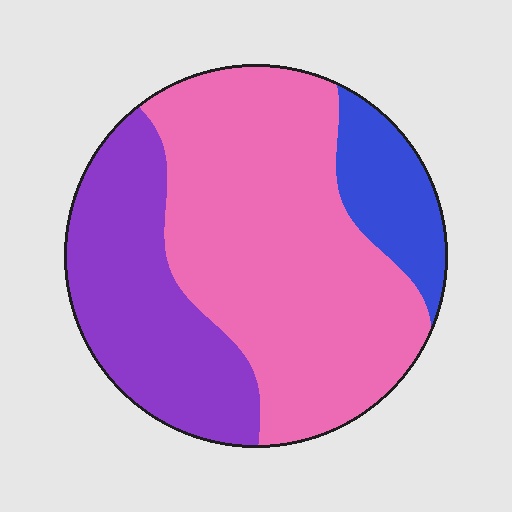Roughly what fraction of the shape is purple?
Purple covers around 30% of the shape.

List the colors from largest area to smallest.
From largest to smallest: pink, purple, blue.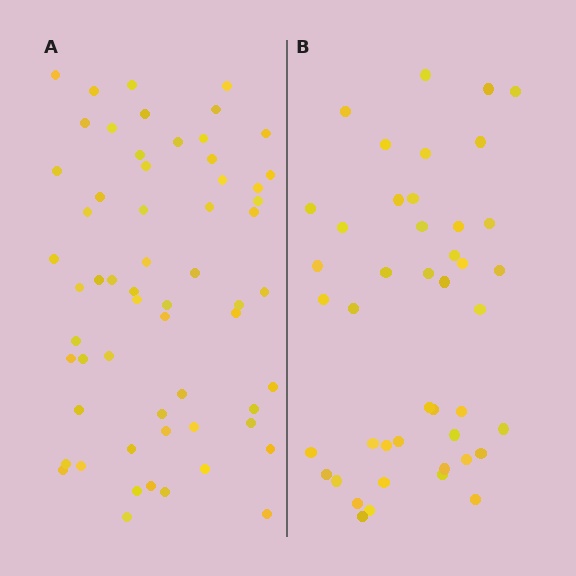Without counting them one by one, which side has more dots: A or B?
Region A (the left region) has more dots.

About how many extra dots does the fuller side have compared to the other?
Region A has approximately 15 more dots than region B.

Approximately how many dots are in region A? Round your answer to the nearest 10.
About 60 dots.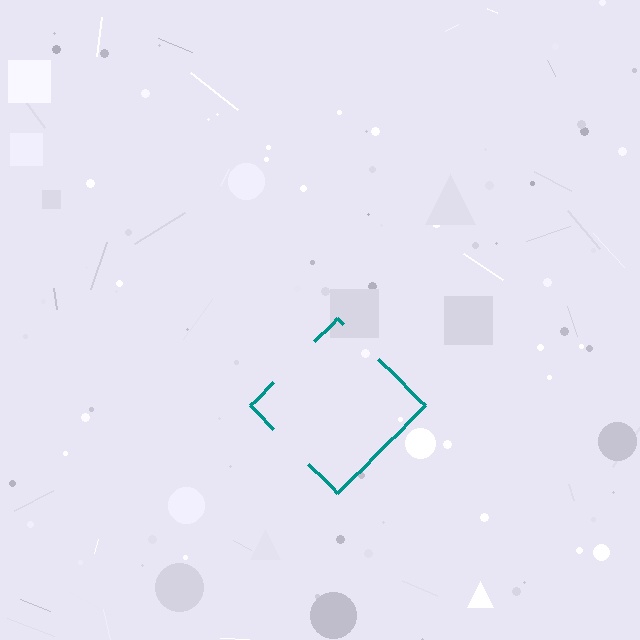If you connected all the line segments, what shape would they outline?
They would outline a diamond.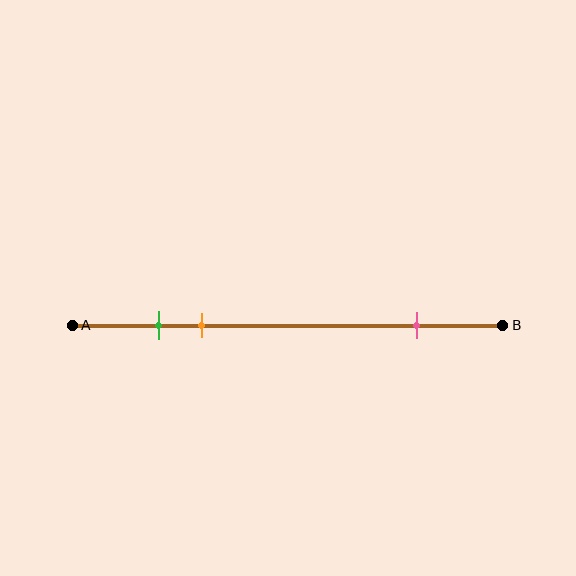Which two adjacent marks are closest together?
The green and orange marks are the closest adjacent pair.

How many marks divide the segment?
There are 3 marks dividing the segment.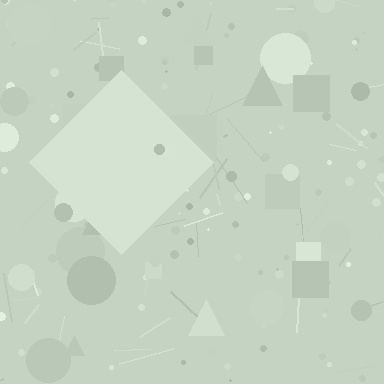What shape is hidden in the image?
A diamond is hidden in the image.